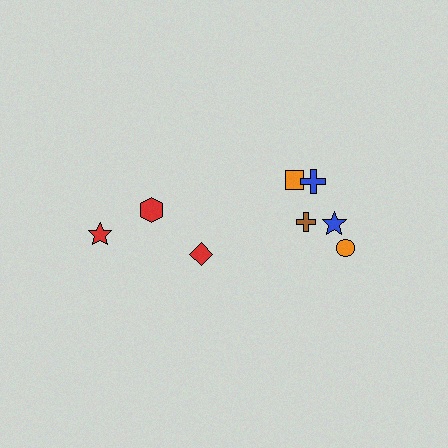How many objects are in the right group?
There are 5 objects.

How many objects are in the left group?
There are 3 objects.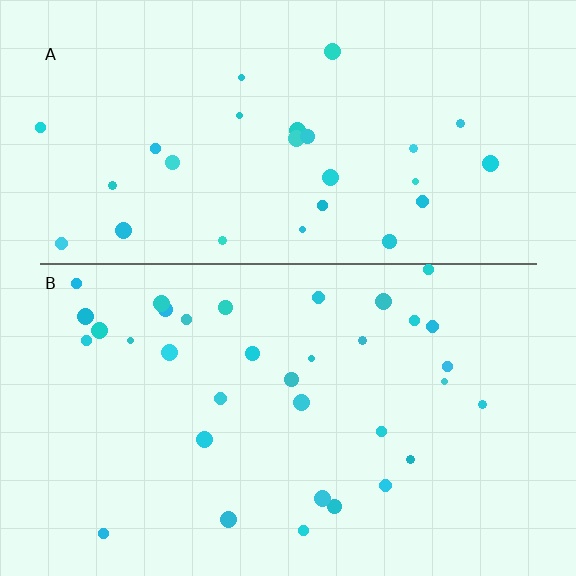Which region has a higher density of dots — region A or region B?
B (the bottom).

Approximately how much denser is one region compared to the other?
Approximately 1.2× — region B over region A.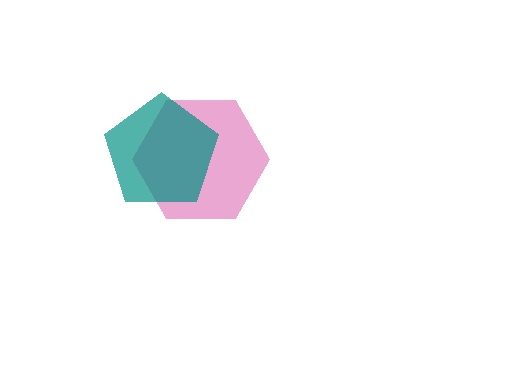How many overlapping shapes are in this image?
There are 2 overlapping shapes in the image.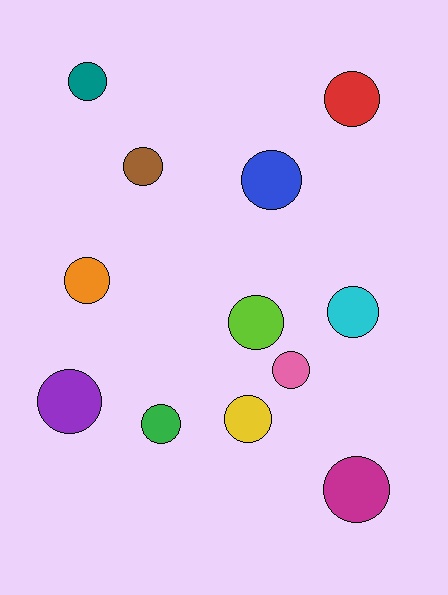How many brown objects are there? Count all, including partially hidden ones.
There is 1 brown object.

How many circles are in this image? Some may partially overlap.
There are 12 circles.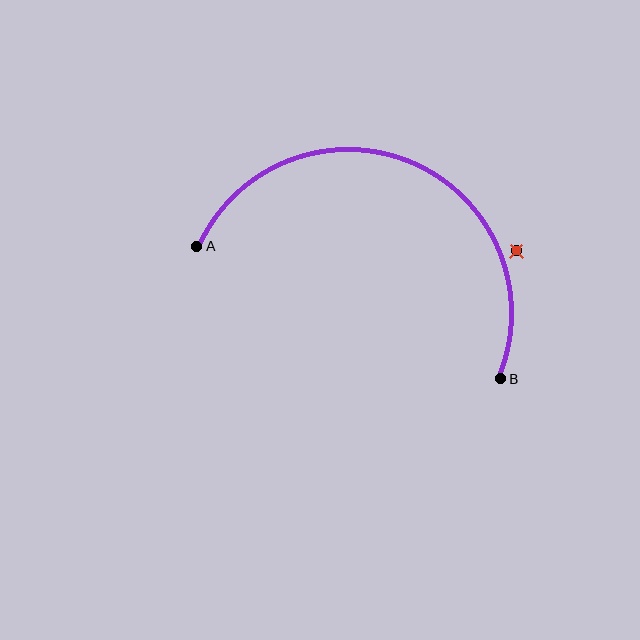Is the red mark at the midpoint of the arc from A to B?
No — the red mark does not lie on the arc at all. It sits slightly outside the curve.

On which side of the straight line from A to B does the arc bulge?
The arc bulges above the straight line connecting A and B.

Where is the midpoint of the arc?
The arc midpoint is the point on the curve farthest from the straight line joining A and B. It sits above that line.